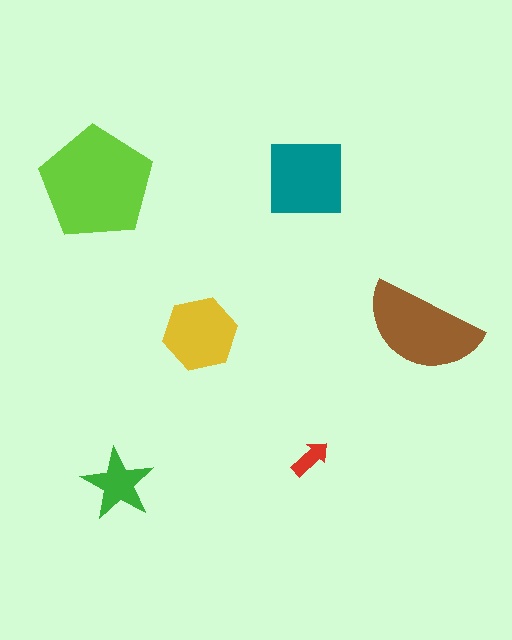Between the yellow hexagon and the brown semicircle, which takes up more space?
The brown semicircle.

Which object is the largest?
The lime pentagon.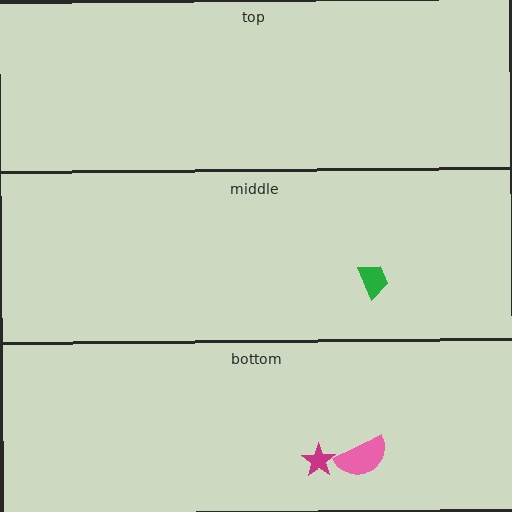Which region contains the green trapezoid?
The middle region.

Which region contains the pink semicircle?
The bottom region.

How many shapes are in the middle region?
1.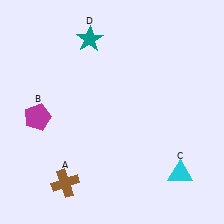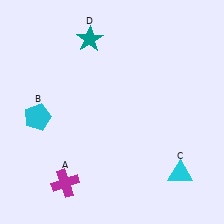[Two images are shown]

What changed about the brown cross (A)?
In Image 1, A is brown. In Image 2, it changed to magenta.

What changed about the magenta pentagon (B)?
In Image 1, B is magenta. In Image 2, it changed to cyan.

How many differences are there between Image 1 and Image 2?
There are 2 differences between the two images.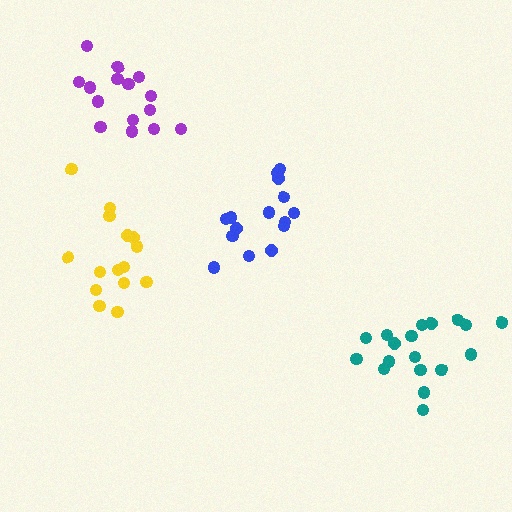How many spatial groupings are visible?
There are 4 spatial groupings.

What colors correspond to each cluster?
The clusters are colored: teal, yellow, blue, purple.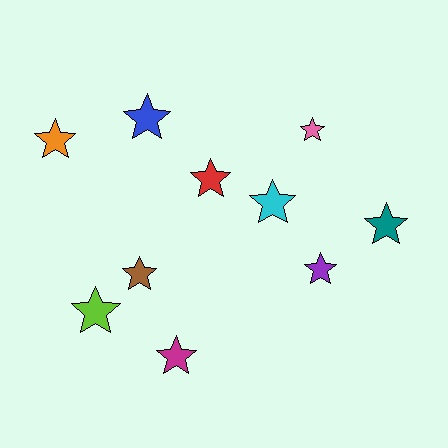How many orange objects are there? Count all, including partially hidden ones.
There is 1 orange object.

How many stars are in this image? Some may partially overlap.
There are 10 stars.